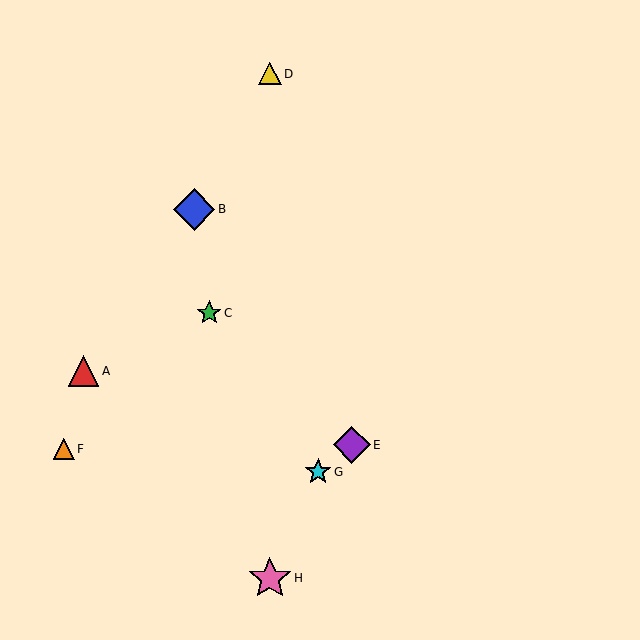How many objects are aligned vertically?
2 objects (D, H) are aligned vertically.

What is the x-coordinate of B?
Object B is at x≈194.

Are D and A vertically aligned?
No, D is at x≈270 and A is at x≈84.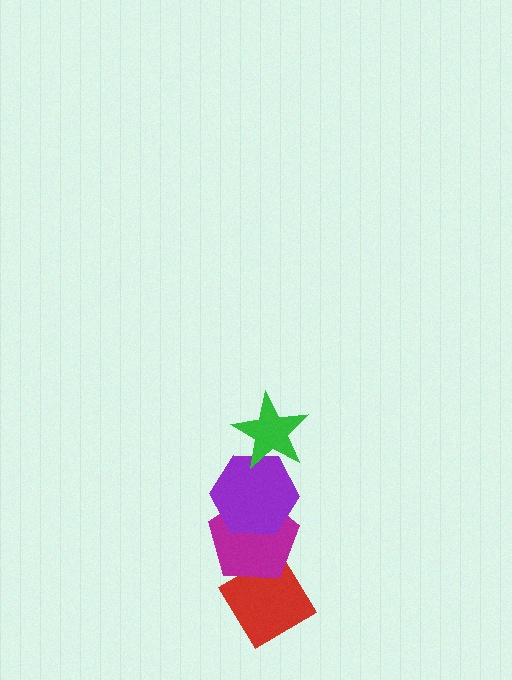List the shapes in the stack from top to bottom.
From top to bottom: the green star, the purple hexagon, the magenta pentagon, the red diamond.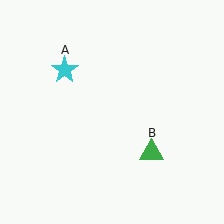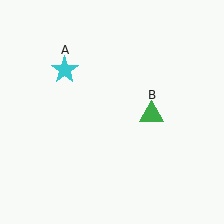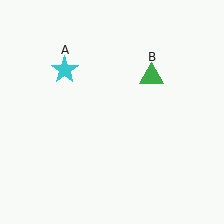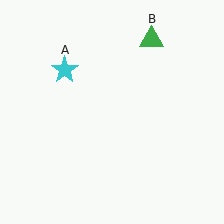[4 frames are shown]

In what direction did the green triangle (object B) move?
The green triangle (object B) moved up.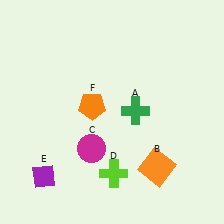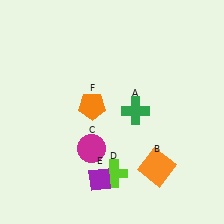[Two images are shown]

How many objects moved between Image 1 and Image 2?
1 object moved between the two images.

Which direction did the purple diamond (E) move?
The purple diamond (E) moved right.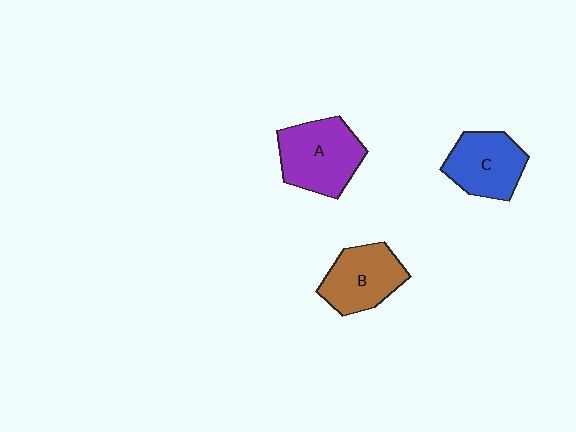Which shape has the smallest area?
Shape C (blue).